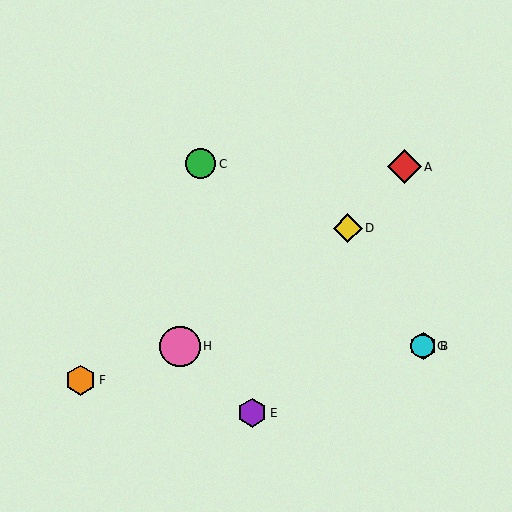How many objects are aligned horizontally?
3 objects (B, G, H) are aligned horizontally.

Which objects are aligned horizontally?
Objects B, G, H are aligned horizontally.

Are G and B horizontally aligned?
Yes, both are at y≈346.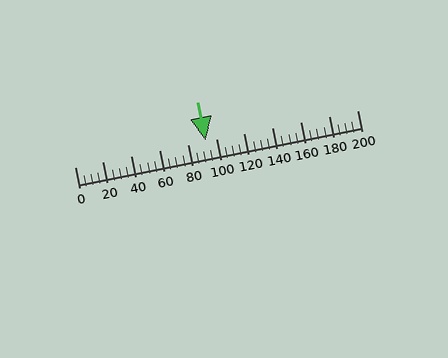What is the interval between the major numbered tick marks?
The major tick marks are spaced 20 units apart.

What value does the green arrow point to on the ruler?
The green arrow points to approximately 93.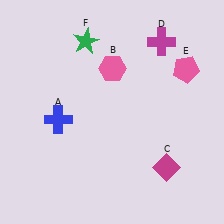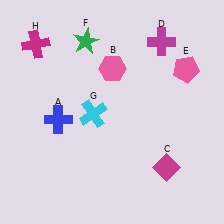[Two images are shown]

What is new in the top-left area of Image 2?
A magenta cross (H) was added in the top-left area of Image 2.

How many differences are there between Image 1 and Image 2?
There are 2 differences between the two images.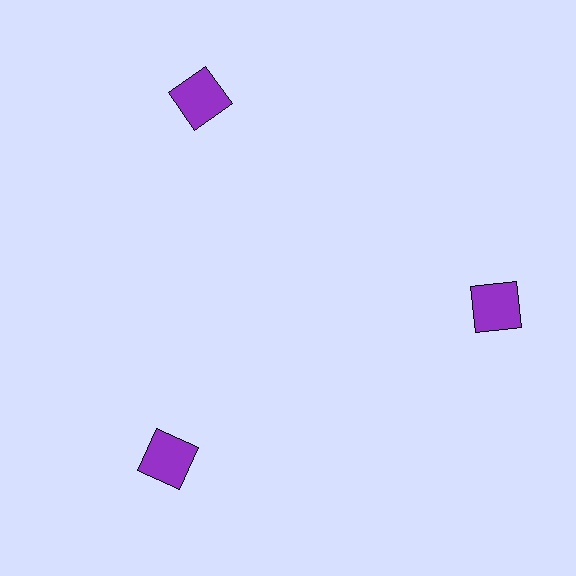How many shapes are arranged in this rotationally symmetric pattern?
There are 3 shapes, arranged in 3 groups of 1.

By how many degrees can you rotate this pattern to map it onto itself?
The pattern maps onto itself every 120 degrees of rotation.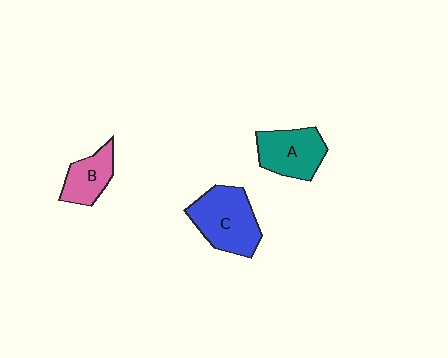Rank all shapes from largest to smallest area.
From largest to smallest: C (blue), A (teal), B (pink).